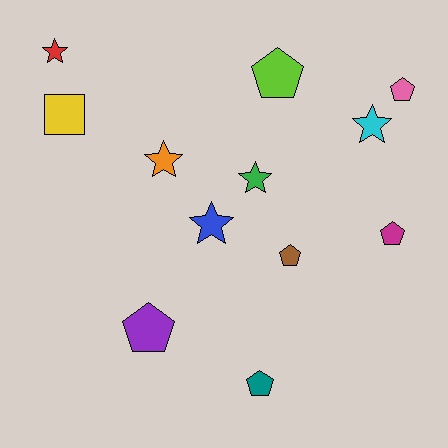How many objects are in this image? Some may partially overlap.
There are 12 objects.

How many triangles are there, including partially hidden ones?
There are no triangles.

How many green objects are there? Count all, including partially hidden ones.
There is 1 green object.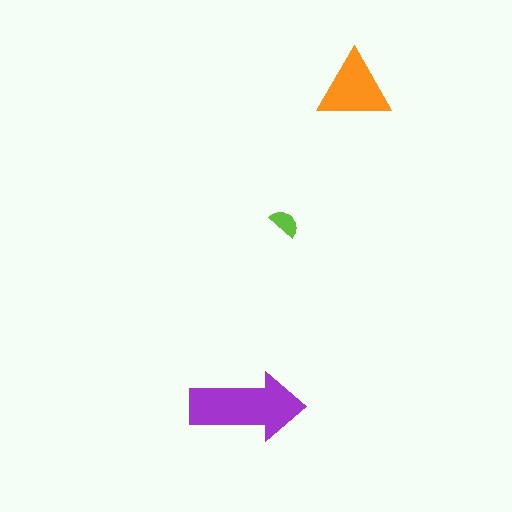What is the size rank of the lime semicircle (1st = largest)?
3rd.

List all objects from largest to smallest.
The purple arrow, the orange triangle, the lime semicircle.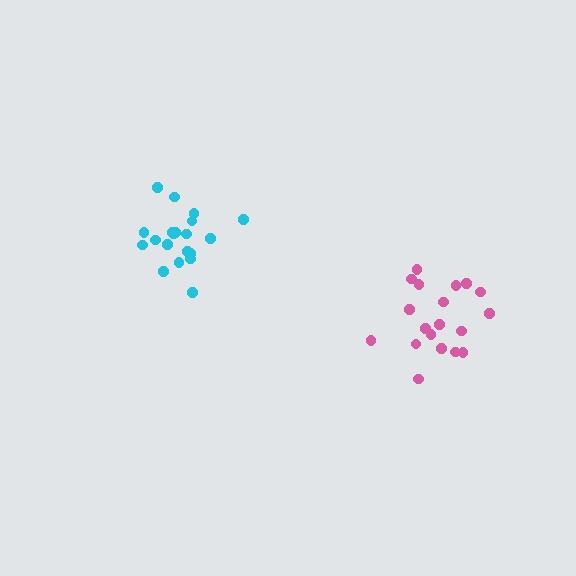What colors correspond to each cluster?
The clusters are colored: pink, cyan.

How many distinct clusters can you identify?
There are 2 distinct clusters.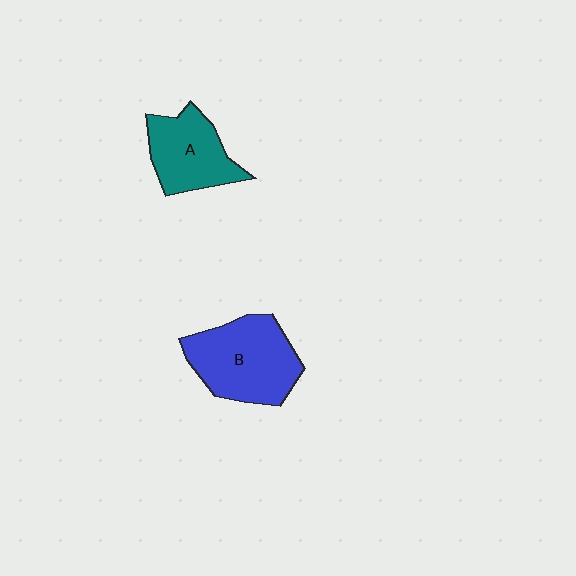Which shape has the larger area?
Shape B (blue).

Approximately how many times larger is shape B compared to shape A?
Approximately 1.4 times.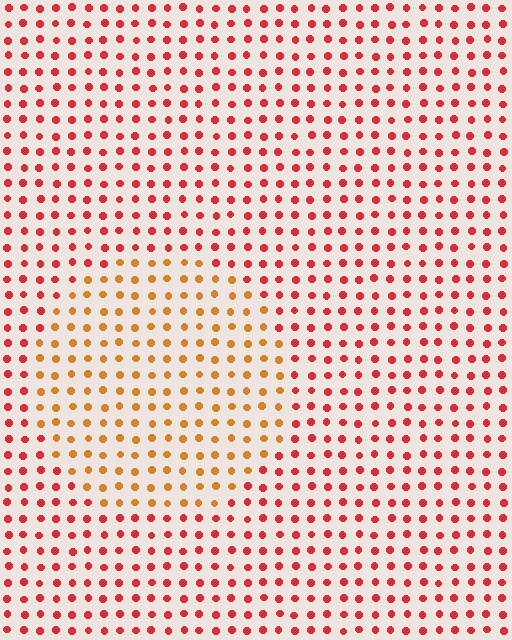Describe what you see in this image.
The image is filled with small red elements in a uniform arrangement. A circle-shaped region is visible where the elements are tinted to a slightly different hue, forming a subtle color boundary.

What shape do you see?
I see a circle.